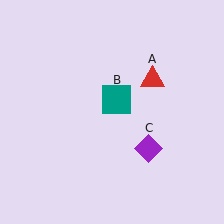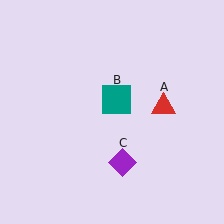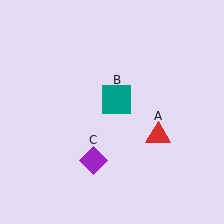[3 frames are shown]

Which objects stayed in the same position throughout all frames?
Teal square (object B) remained stationary.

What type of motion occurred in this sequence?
The red triangle (object A), purple diamond (object C) rotated clockwise around the center of the scene.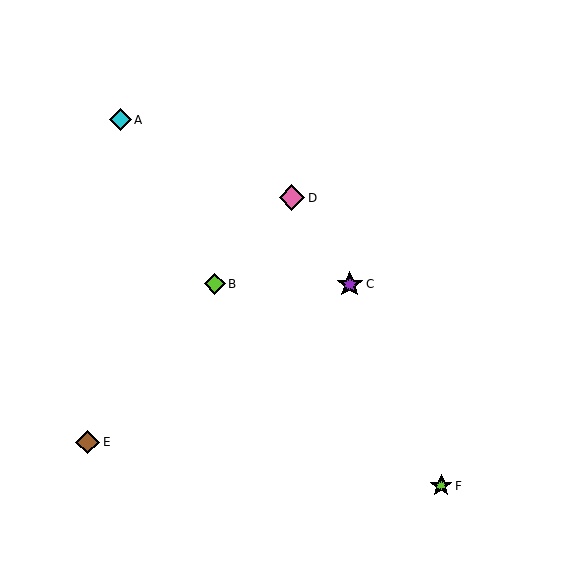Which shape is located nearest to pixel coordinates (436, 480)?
The lime star (labeled F) at (441, 486) is nearest to that location.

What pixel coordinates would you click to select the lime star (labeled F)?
Click at (441, 486) to select the lime star F.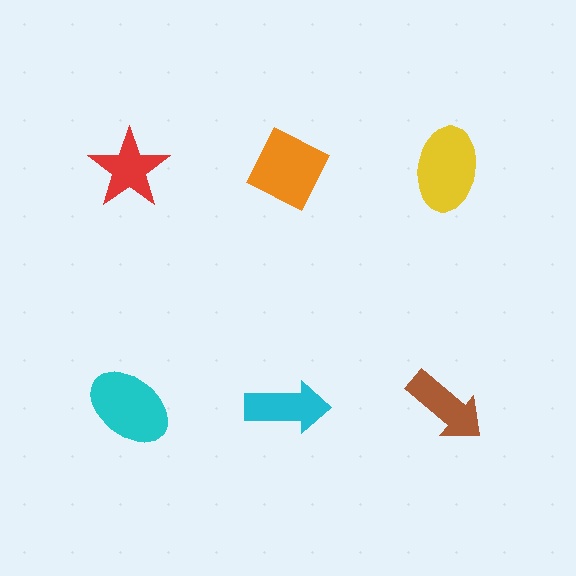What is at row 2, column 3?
A brown arrow.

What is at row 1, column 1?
A red star.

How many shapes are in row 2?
3 shapes.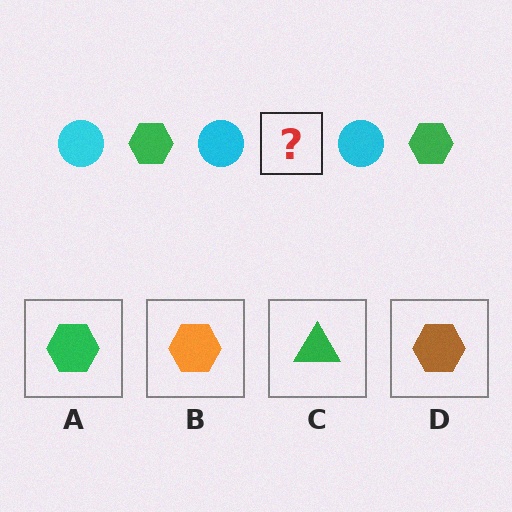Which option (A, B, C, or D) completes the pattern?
A.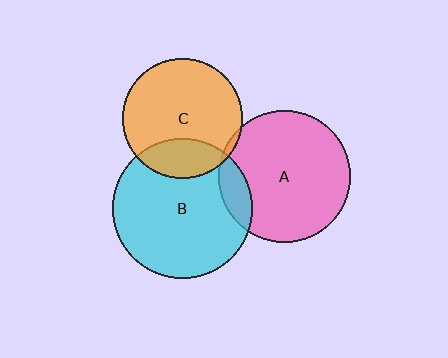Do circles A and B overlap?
Yes.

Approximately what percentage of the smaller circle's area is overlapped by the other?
Approximately 10%.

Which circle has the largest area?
Circle B (cyan).